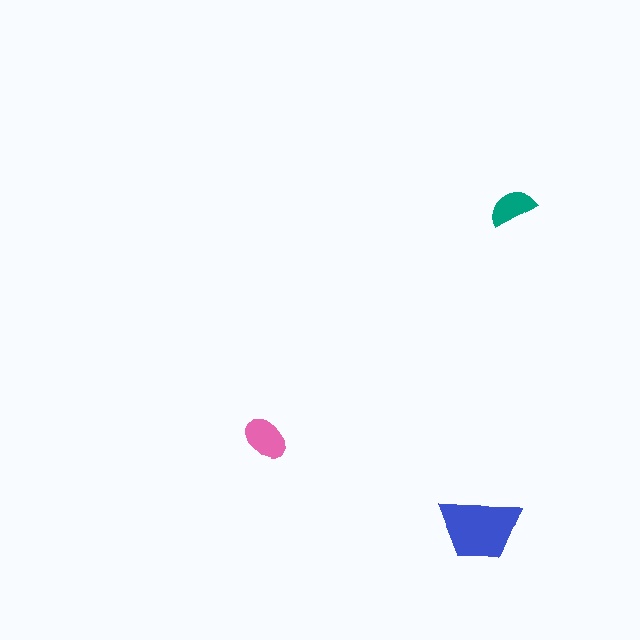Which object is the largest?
The blue trapezoid.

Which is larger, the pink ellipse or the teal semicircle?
The pink ellipse.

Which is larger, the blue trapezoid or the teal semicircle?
The blue trapezoid.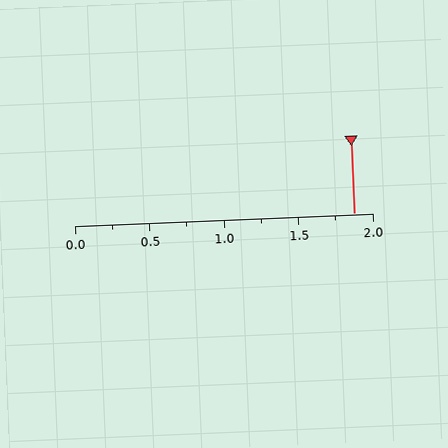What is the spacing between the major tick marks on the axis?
The major ticks are spaced 0.5 apart.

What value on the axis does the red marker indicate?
The marker indicates approximately 1.88.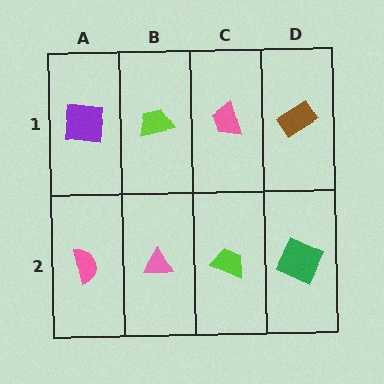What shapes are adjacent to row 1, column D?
A green square (row 2, column D), a pink trapezoid (row 1, column C).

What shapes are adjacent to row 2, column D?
A brown rectangle (row 1, column D), a lime trapezoid (row 2, column C).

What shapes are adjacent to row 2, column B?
A lime trapezoid (row 1, column B), a pink semicircle (row 2, column A), a lime trapezoid (row 2, column C).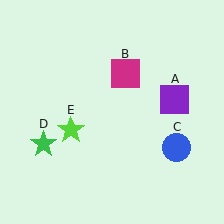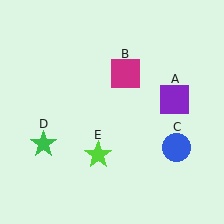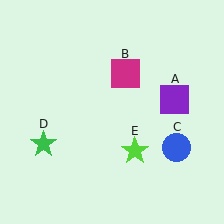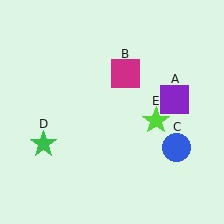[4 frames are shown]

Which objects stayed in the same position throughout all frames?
Purple square (object A) and magenta square (object B) and blue circle (object C) and green star (object D) remained stationary.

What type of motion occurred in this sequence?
The lime star (object E) rotated counterclockwise around the center of the scene.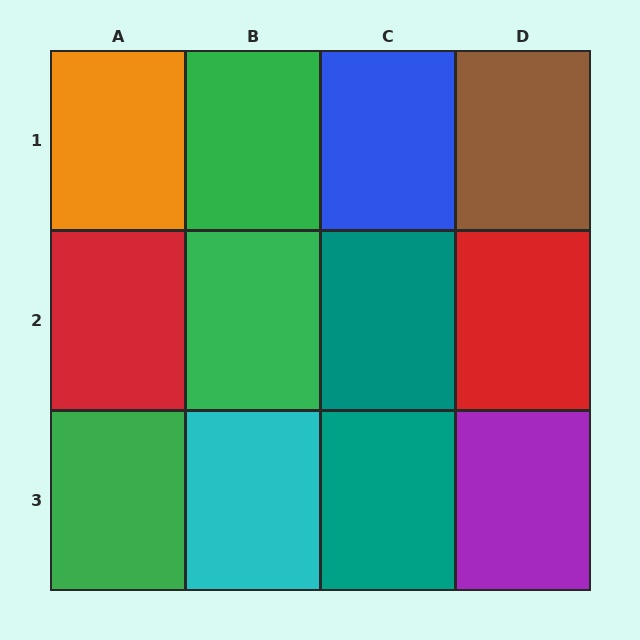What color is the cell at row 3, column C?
Teal.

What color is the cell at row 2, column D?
Red.